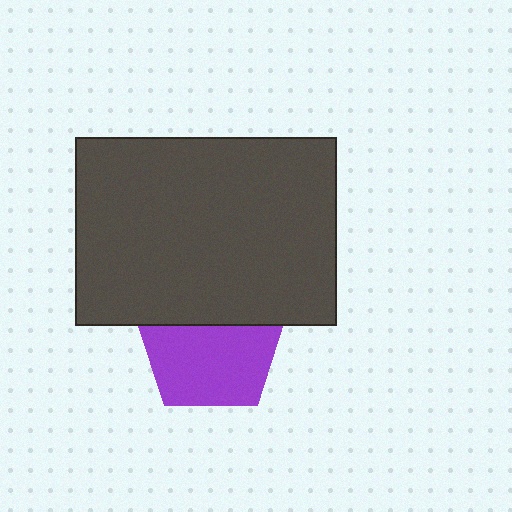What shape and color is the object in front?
The object in front is a dark gray rectangle.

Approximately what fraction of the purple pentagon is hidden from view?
Roughly 36% of the purple pentagon is hidden behind the dark gray rectangle.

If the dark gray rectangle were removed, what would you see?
You would see the complete purple pentagon.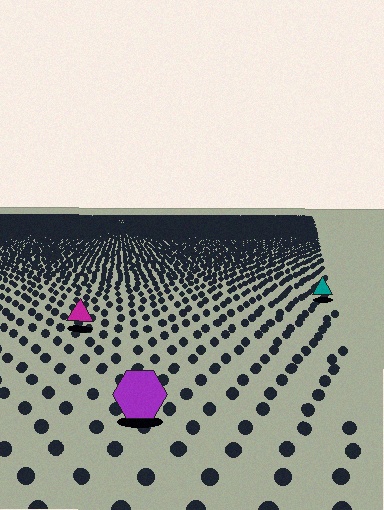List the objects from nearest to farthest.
From nearest to farthest: the purple hexagon, the magenta triangle, the teal triangle.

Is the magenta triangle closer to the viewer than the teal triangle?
Yes. The magenta triangle is closer — you can tell from the texture gradient: the ground texture is coarser near it.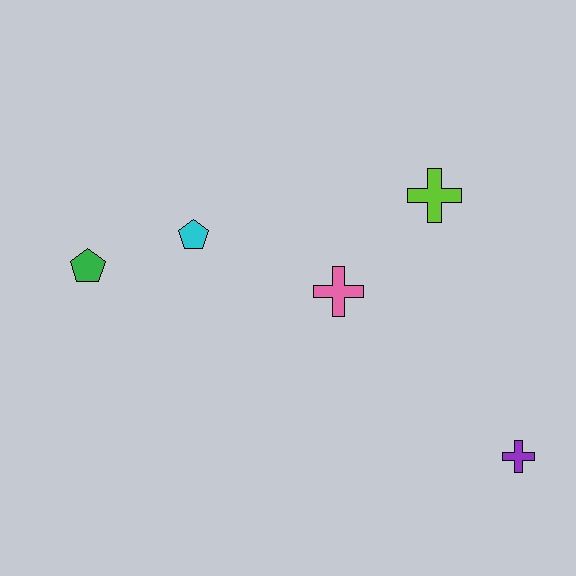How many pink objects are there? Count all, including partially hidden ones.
There is 1 pink object.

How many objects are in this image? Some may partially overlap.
There are 5 objects.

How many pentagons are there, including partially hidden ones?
There are 2 pentagons.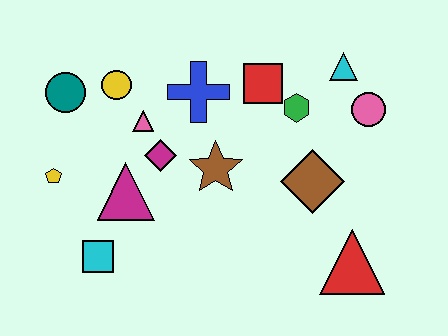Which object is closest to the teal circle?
The yellow circle is closest to the teal circle.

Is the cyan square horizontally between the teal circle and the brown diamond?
Yes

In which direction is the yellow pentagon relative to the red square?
The yellow pentagon is to the left of the red square.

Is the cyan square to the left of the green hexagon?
Yes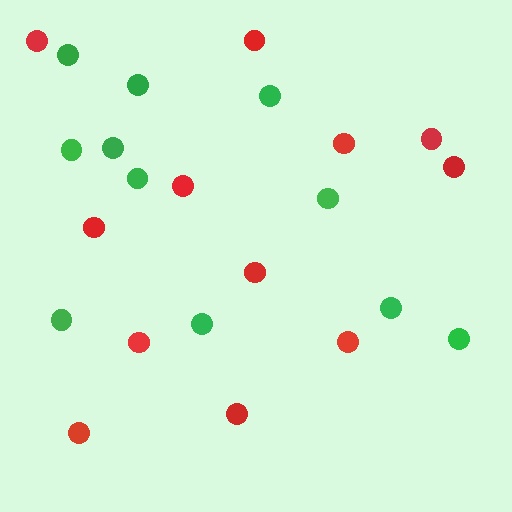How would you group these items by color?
There are 2 groups: one group of red circles (12) and one group of green circles (11).